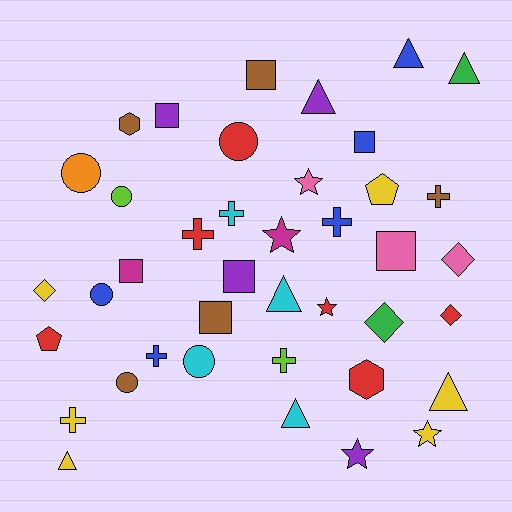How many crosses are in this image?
There are 7 crosses.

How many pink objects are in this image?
There are 3 pink objects.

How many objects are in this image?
There are 40 objects.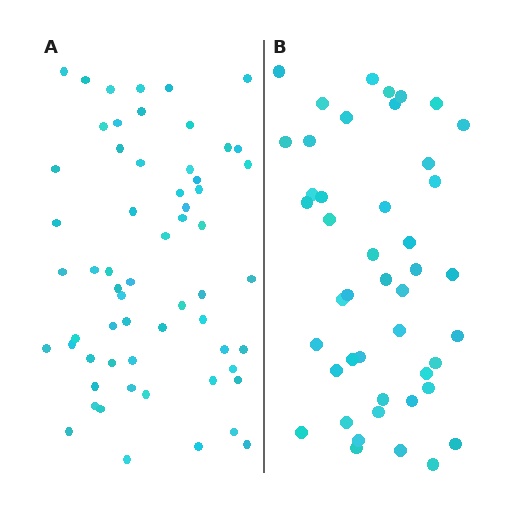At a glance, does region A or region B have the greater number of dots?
Region A (the left region) has more dots.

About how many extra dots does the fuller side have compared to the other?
Region A has approximately 15 more dots than region B.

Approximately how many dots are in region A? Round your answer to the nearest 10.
About 60 dots.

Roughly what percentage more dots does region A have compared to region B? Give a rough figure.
About 35% more.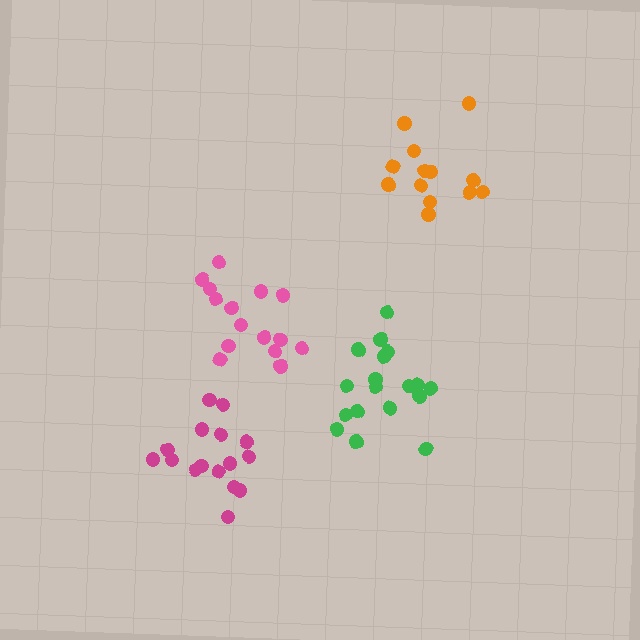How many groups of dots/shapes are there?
There are 4 groups.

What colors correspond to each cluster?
The clusters are colored: orange, pink, green, magenta.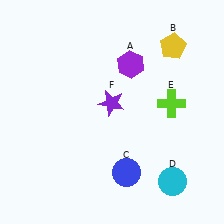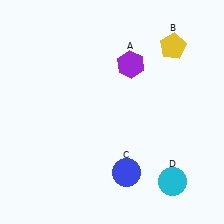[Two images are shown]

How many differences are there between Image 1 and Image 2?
There are 2 differences between the two images.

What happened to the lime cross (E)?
The lime cross (E) was removed in Image 2. It was in the top-right area of Image 1.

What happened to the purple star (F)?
The purple star (F) was removed in Image 2. It was in the top-left area of Image 1.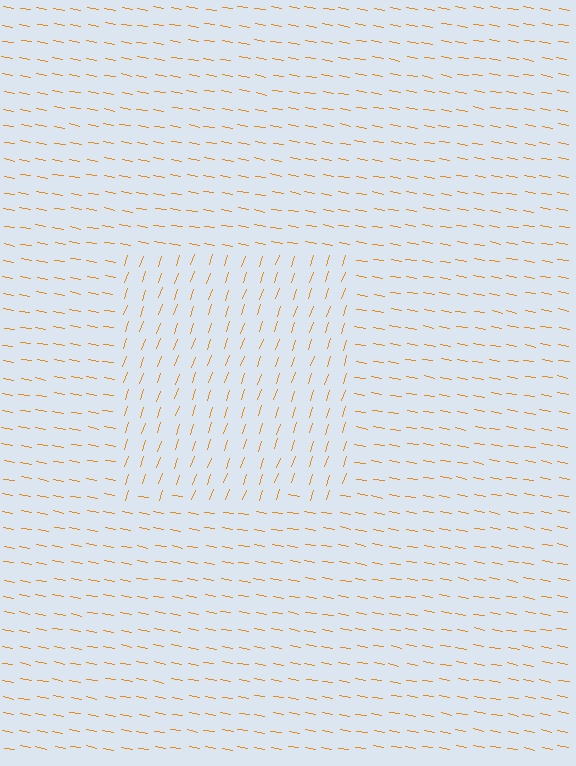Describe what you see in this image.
The image is filled with small orange line segments. A rectangle region in the image has lines oriented differently from the surrounding lines, creating a visible texture boundary.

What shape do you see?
I see a rectangle.